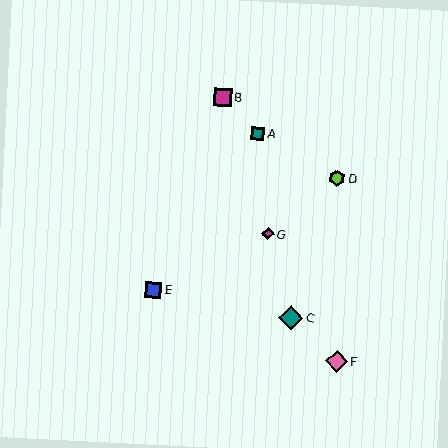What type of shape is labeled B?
Shape B is a magenta square.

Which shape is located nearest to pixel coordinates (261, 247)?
The magenta diamond (labeled G) at (268, 234) is nearest to that location.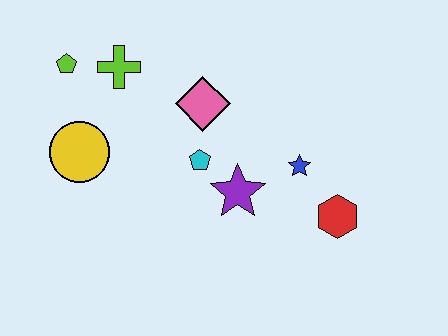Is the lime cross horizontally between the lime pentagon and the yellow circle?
No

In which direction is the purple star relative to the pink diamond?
The purple star is below the pink diamond.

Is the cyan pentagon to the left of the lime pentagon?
No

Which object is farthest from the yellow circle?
The red hexagon is farthest from the yellow circle.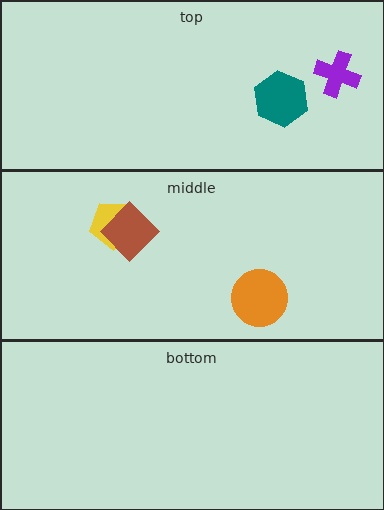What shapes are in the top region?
The purple cross, the teal hexagon.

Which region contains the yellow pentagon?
The middle region.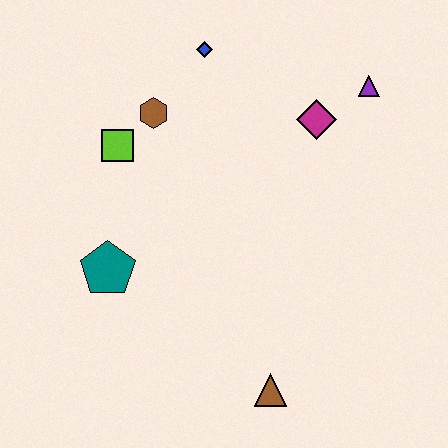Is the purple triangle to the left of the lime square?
No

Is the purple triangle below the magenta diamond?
No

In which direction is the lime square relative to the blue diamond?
The lime square is below the blue diamond.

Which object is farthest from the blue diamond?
The brown triangle is farthest from the blue diamond.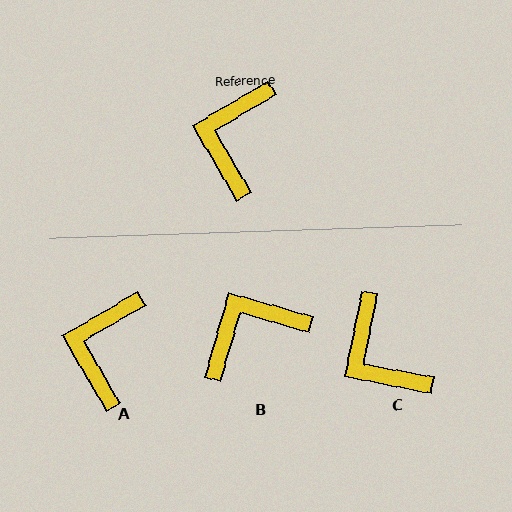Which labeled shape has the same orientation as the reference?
A.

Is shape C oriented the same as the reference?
No, it is off by about 49 degrees.